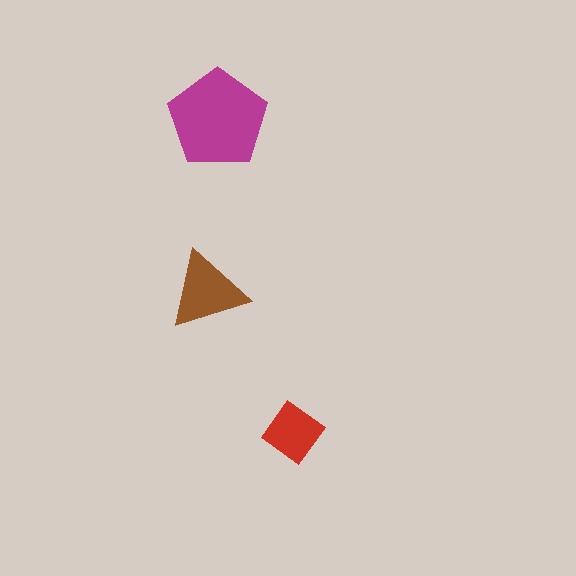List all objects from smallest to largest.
The red diamond, the brown triangle, the magenta pentagon.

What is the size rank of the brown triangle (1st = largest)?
2nd.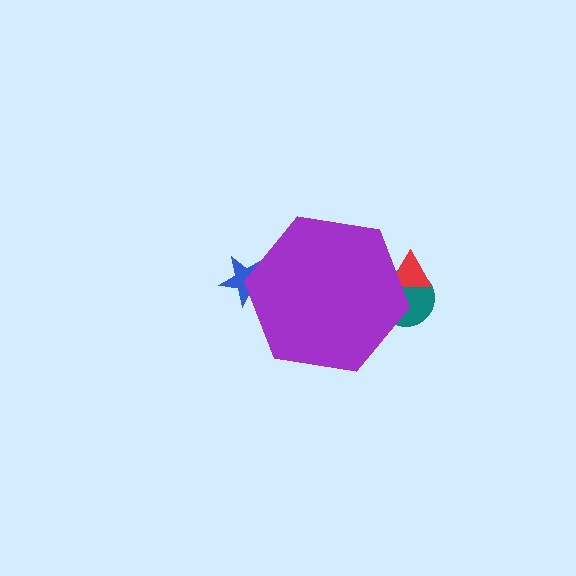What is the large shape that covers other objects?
A purple hexagon.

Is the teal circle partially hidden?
Yes, the teal circle is partially hidden behind the purple hexagon.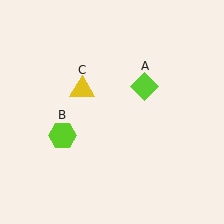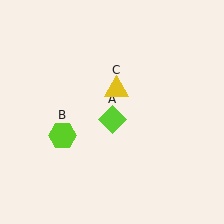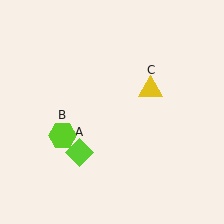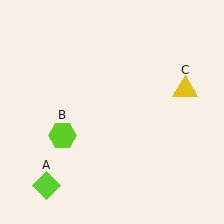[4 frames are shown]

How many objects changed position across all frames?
2 objects changed position: lime diamond (object A), yellow triangle (object C).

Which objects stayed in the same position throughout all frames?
Lime hexagon (object B) remained stationary.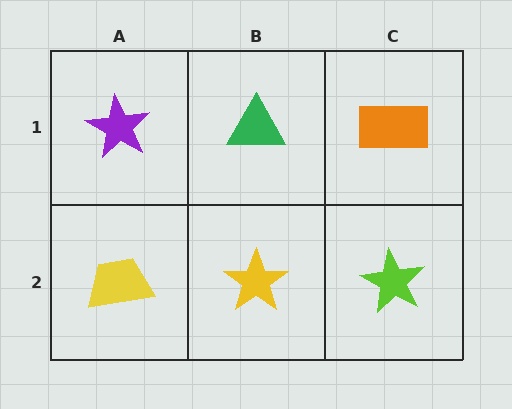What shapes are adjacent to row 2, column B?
A green triangle (row 1, column B), a yellow trapezoid (row 2, column A), a lime star (row 2, column C).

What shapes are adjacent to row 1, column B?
A yellow star (row 2, column B), a purple star (row 1, column A), an orange rectangle (row 1, column C).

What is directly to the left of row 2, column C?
A yellow star.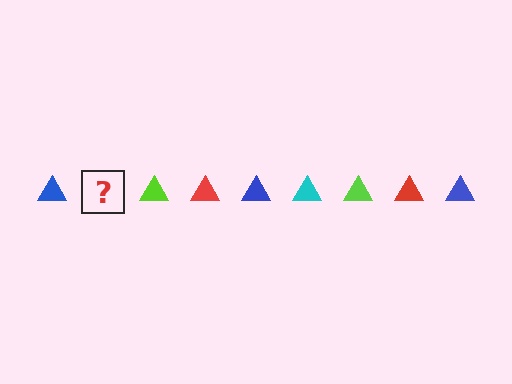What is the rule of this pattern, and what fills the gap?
The rule is that the pattern cycles through blue, cyan, lime, red triangles. The gap should be filled with a cyan triangle.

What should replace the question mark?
The question mark should be replaced with a cyan triangle.